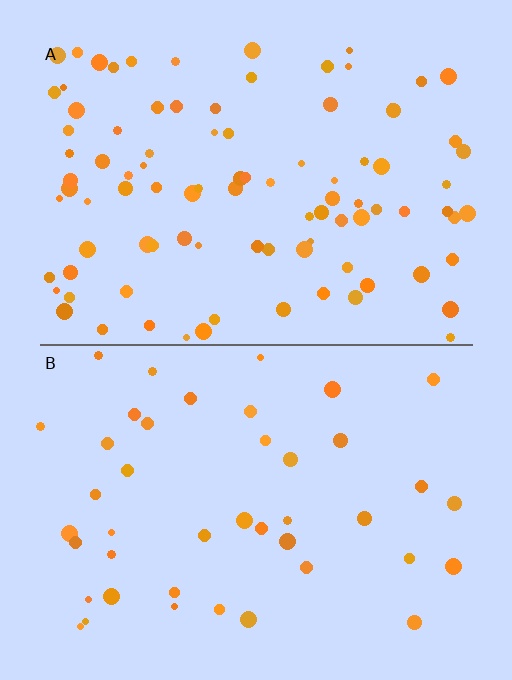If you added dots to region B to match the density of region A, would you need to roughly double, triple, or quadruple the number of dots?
Approximately double.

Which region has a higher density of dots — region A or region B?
A (the top).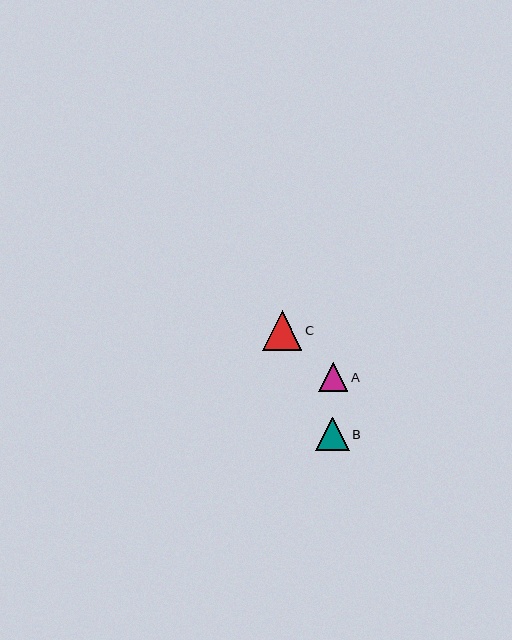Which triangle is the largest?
Triangle C is the largest with a size of approximately 40 pixels.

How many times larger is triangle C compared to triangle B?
Triangle C is approximately 1.2 times the size of triangle B.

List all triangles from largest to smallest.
From largest to smallest: C, B, A.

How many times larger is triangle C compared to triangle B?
Triangle C is approximately 1.2 times the size of triangle B.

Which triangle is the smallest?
Triangle A is the smallest with a size of approximately 29 pixels.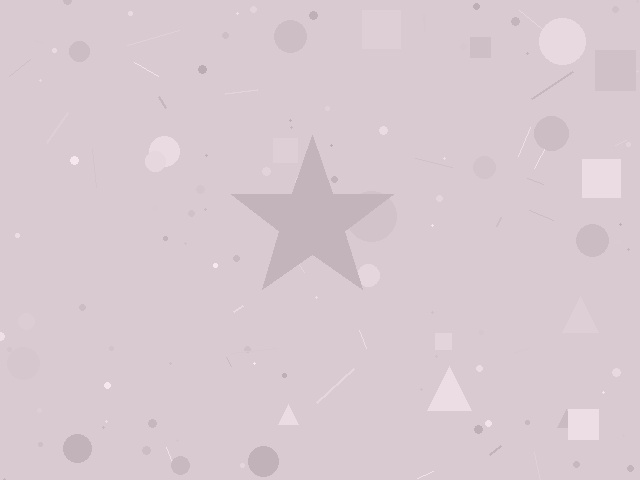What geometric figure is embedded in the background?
A star is embedded in the background.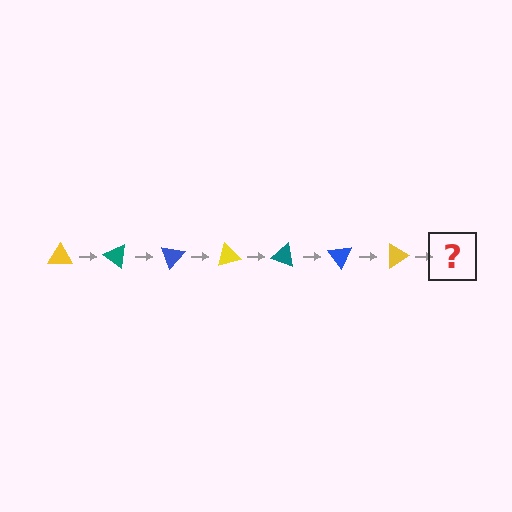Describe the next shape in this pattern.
It should be a teal triangle, rotated 245 degrees from the start.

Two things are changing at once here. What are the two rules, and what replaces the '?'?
The two rules are that it rotates 35 degrees each step and the color cycles through yellow, teal, and blue. The '?' should be a teal triangle, rotated 245 degrees from the start.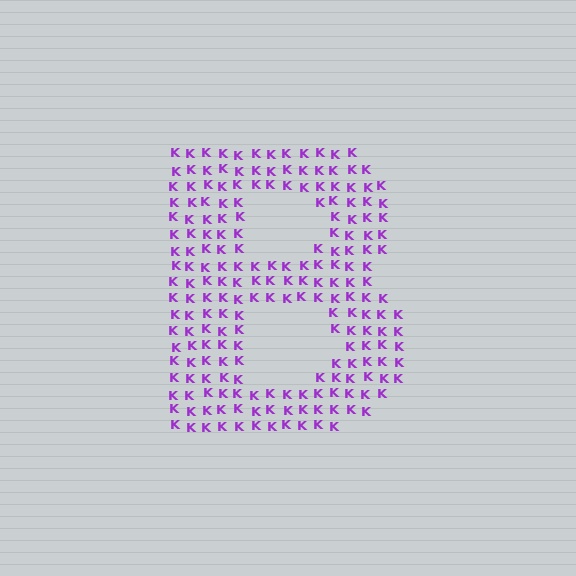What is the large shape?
The large shape is the letter B.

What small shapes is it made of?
It is made of small letter K's.